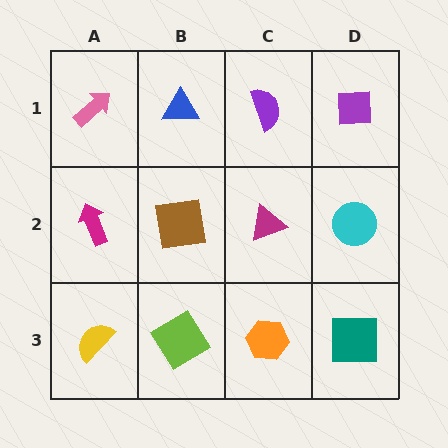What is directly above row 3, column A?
A magenta arrow.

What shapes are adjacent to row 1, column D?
A cyan circle (row 2, column D), a purple semicircle (row 1, column C).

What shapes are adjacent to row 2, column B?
A blue triangle (row 1, column B), a lime diamond (row 3, column B), a magenta arrow (row 2, column A), a magenta triangle (row 2, column C).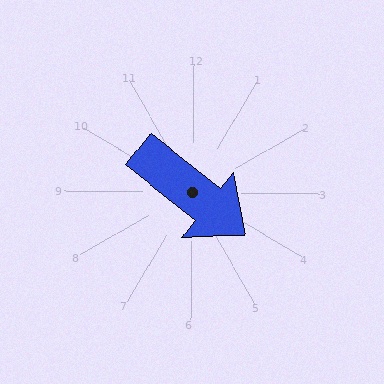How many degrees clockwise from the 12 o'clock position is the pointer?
Approximately 128 degrees.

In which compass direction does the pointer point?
Southeast.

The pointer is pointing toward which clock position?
Roughly 4 o'clock.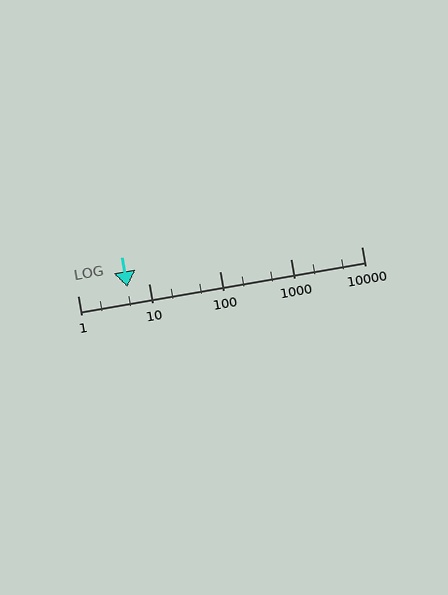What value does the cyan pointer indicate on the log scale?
The pointer indicates approximately 5.1.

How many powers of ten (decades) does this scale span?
The scale spans 4 decades, from 1 to 10000.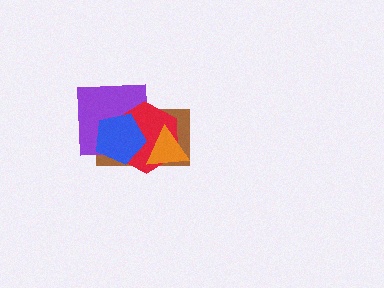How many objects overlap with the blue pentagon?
3 objects overlap with the blue pentagon.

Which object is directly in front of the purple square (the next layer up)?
The red hexagon is directly in front of the purple square.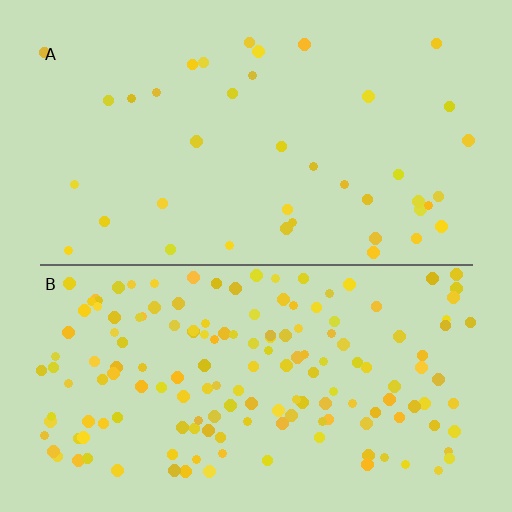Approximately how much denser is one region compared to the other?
Approximately 4.0× — region B over region A.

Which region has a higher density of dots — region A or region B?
B (the bottom).